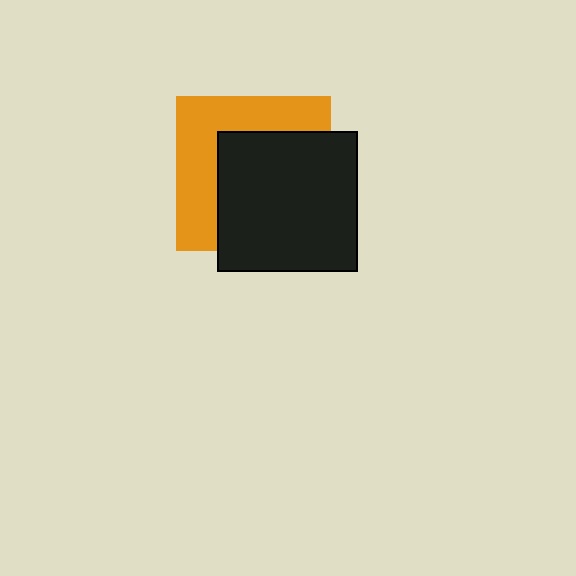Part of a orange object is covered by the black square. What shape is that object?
It is a square.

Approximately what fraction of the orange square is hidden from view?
Roughly 56% of the orange square is hidden behind the black square.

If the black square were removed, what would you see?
You would see the complete orange square.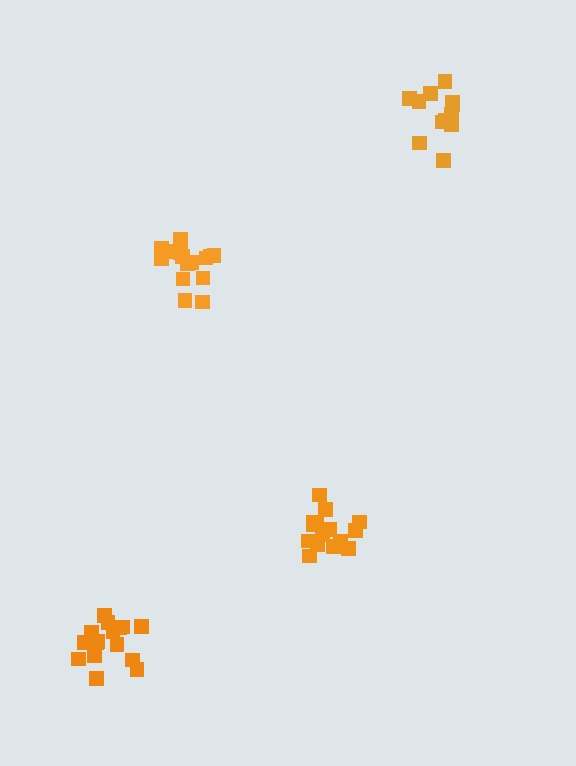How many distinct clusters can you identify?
There are 4 distinct clusters.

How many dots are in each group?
Group 1: 16 dots, Group 2: 12 dots, Group 3: 15 dots, Group 4: 15 dots (58 total).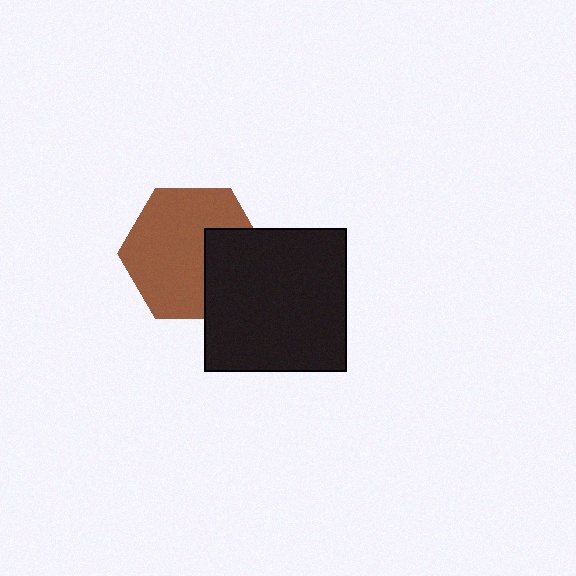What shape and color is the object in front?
The object in front is a black square.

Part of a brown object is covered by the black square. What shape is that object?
It is a hexagon.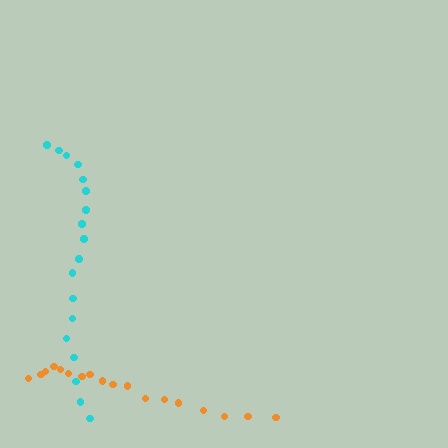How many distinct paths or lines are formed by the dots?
There are 2 distinct paths.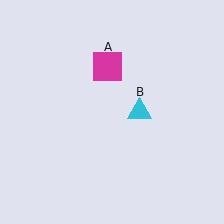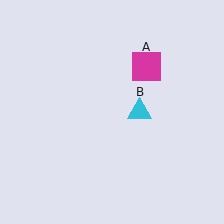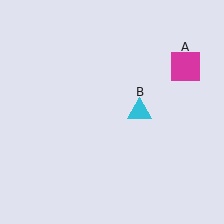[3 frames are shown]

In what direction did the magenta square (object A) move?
The magenta square (object A) moved right.